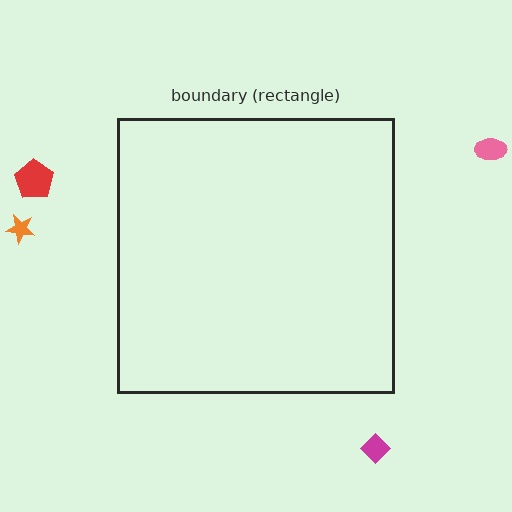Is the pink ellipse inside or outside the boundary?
Outside.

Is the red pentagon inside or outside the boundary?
Outside.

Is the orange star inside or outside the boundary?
Outside.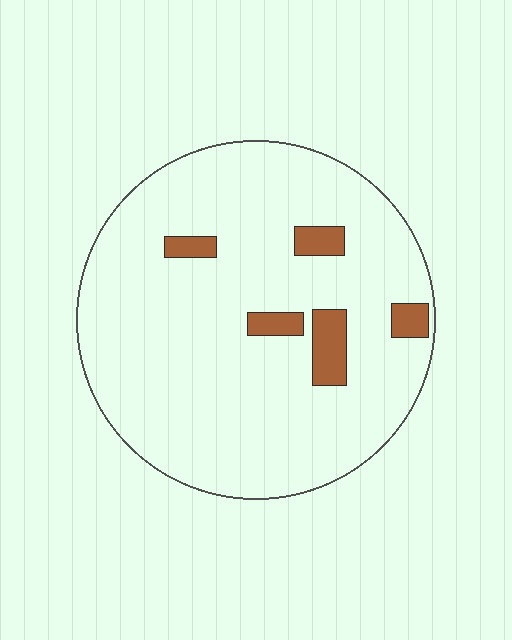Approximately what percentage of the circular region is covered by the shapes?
Approximately 10%.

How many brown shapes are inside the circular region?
5.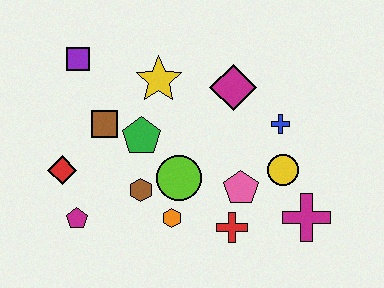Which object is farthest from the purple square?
The magenta cross is farthest from the purple square.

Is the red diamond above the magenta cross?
Yes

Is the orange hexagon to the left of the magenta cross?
Yes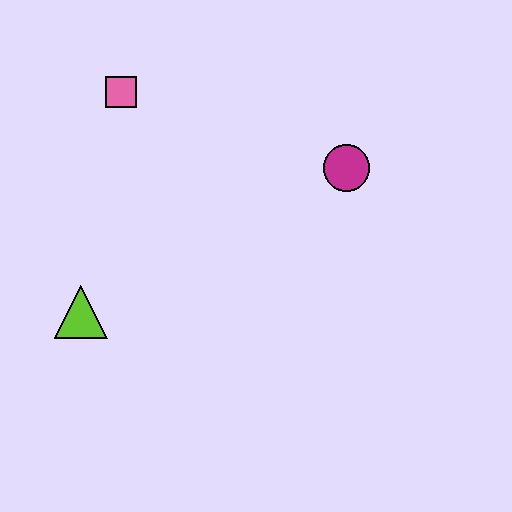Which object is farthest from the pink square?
The magenta circle is farthest from the pink square.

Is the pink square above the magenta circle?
Yes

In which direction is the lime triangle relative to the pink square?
The lime triangle is below the pink square.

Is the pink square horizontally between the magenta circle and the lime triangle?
Yes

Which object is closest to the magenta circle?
The pink square is closest to the magenta circle.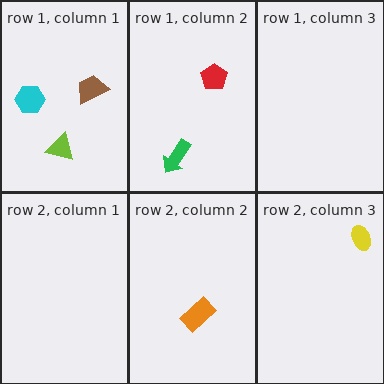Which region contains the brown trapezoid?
The row 1, column 1 region.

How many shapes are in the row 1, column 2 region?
2.